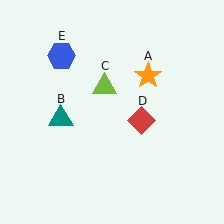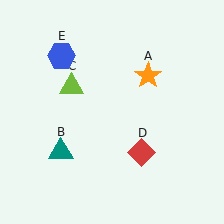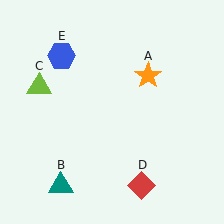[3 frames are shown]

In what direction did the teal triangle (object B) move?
The teal triangle (object B) moved down.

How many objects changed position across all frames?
3 objects changed position: teal triangle (object B), lime triangle (object C), red diamond (object D).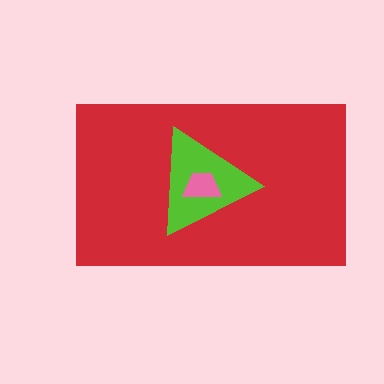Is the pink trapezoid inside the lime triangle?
Yes.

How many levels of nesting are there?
3.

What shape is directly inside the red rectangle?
The lime triangle.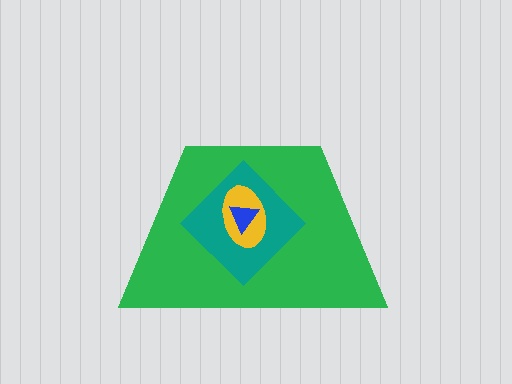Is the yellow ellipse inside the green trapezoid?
Yes.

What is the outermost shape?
The green trapezoid.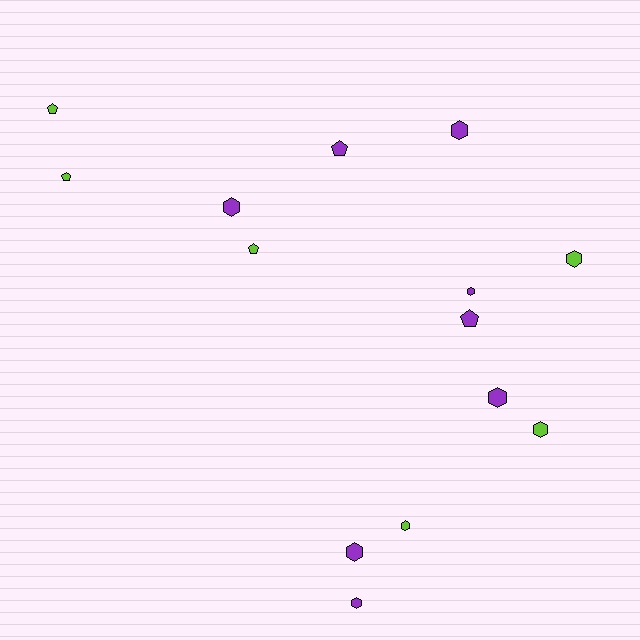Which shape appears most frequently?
Hexagon, with 9 objects.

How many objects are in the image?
There are 14 objects.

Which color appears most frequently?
Purple, with 8 objects.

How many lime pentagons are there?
There are 3 lime pentagons.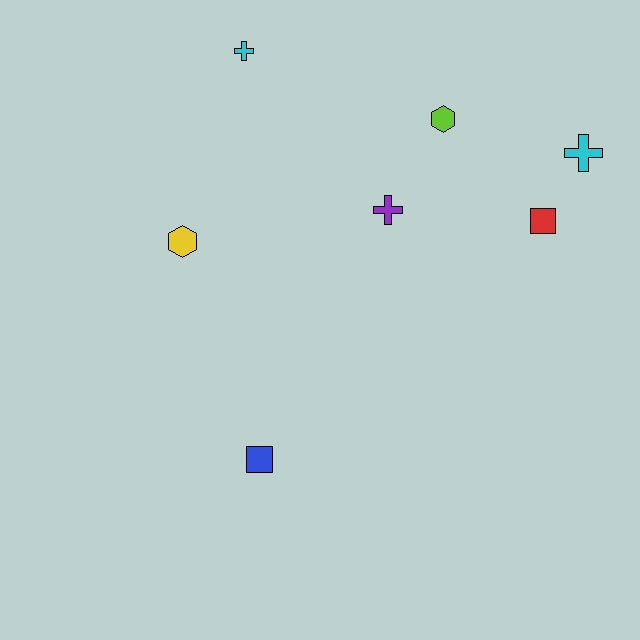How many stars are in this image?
There are no stars.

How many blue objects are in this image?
There is 1 blue object.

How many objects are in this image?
There are 7 objects.